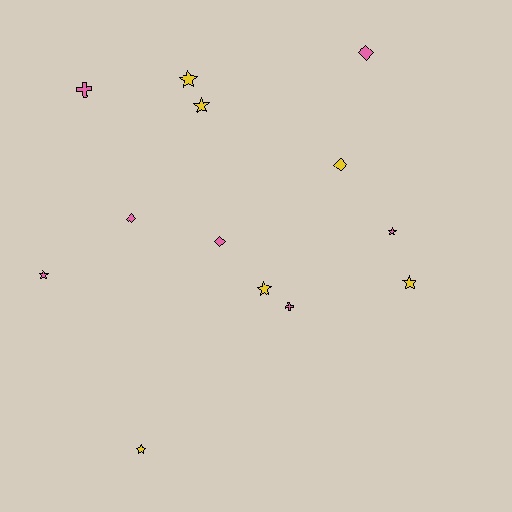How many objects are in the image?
There are 13 objects.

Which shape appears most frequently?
Star, with 7 objects.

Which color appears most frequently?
Pink, with 7 objects.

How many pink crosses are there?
There are 2 pink crosses.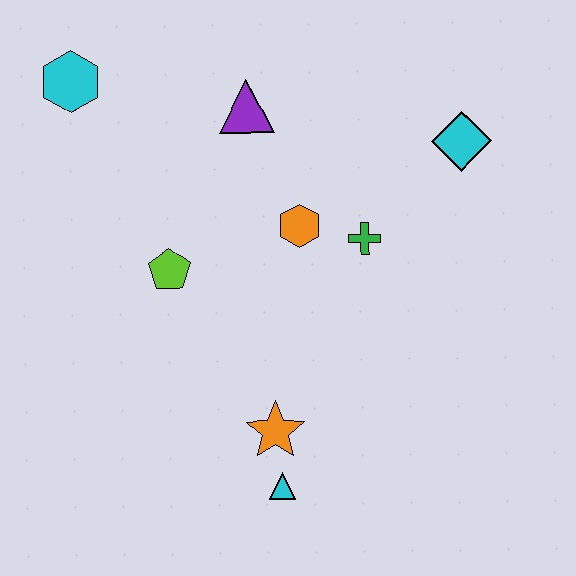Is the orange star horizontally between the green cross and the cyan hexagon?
Yes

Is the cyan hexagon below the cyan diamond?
No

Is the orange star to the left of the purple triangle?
No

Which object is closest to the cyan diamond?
The green cross is closest to the cyan diamond.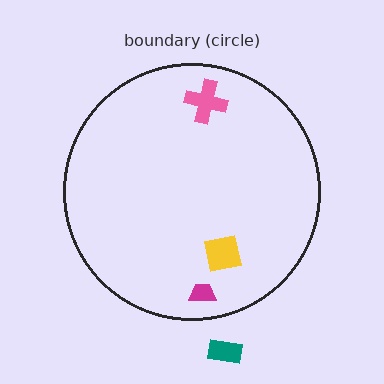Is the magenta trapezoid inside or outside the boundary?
Inside.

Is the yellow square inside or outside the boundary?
Inside.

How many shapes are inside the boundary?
3 inside, 1 outside.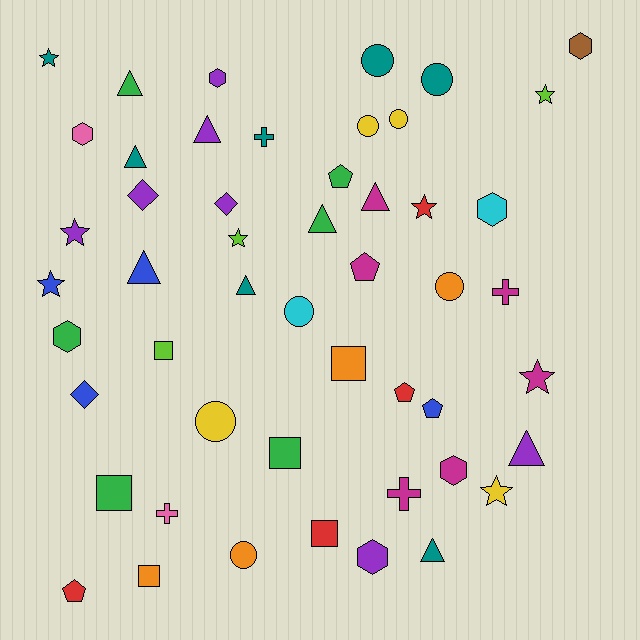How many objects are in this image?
There are 50 objects.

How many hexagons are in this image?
There are 7 hexagons.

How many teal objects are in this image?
There are 7 teal objects.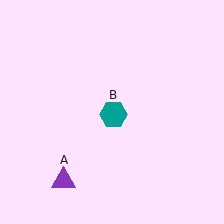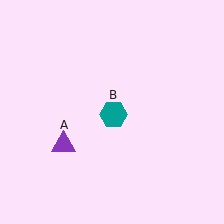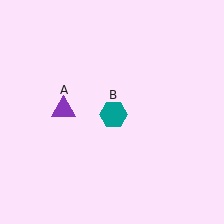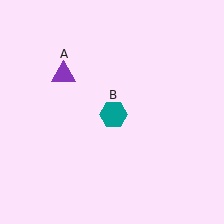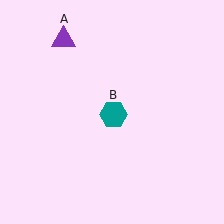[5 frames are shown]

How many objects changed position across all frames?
1 object changed position: purple triangle (object A).